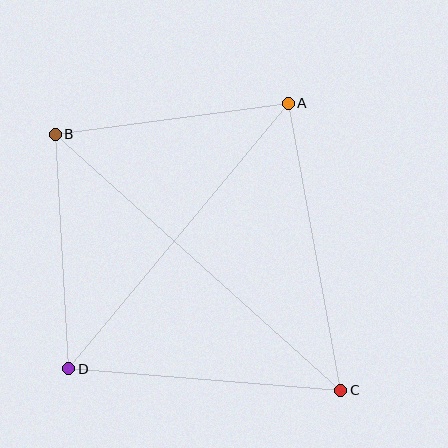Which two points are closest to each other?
Points B and D are closest to each other.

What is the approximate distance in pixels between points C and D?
The distance between C and D is approximately 273 pixels.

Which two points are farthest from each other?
Points B and C are farthest from each other.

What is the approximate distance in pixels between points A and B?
The distance between A and B is approximately 235 pixels.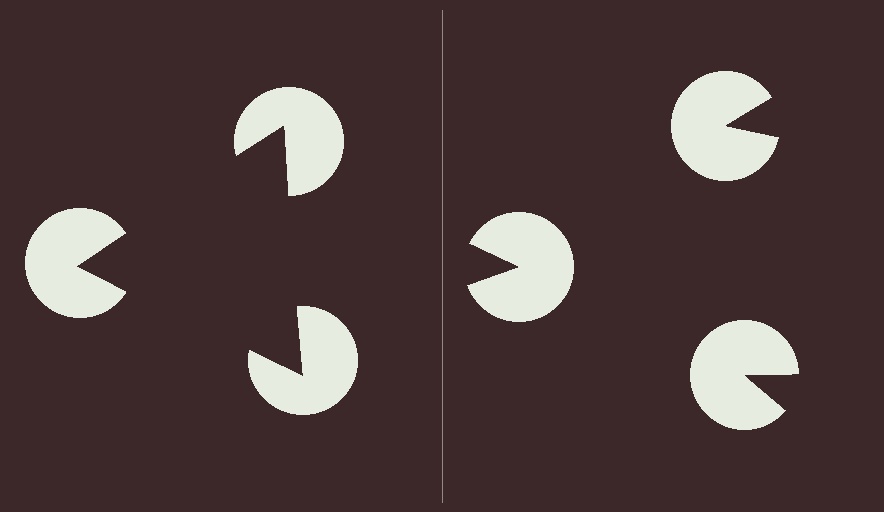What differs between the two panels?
The pac-man discs are positioned identically on both sides; only the wedge orientations differ. On the left they align to a triangle; on the right they are misaligned.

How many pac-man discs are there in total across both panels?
6 — 3 on each side.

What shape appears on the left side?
An illusory triangle.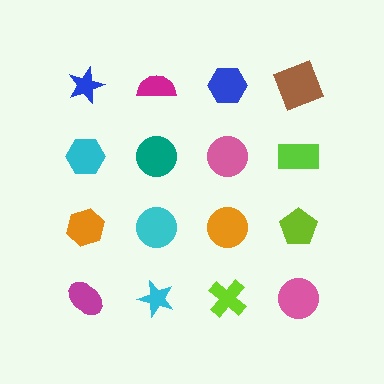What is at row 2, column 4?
A lime rectangle.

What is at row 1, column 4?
A brown square.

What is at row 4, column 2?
A cyan star.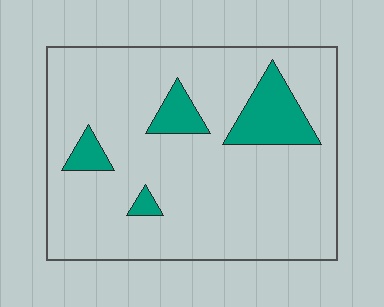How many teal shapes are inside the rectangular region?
4.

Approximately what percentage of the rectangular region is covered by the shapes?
Approximately 15%.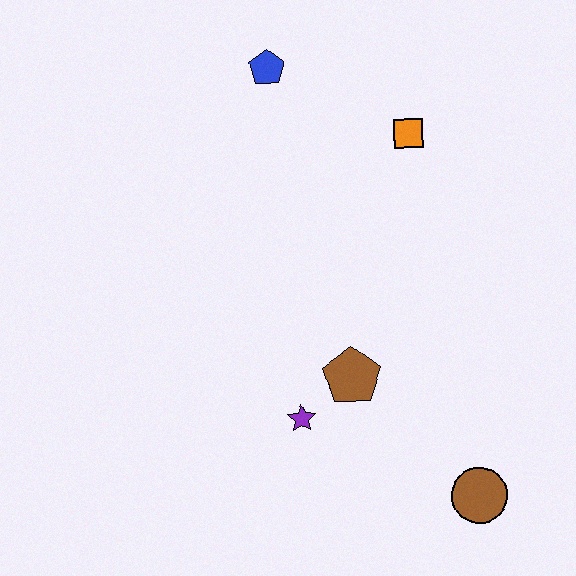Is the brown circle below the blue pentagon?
Yes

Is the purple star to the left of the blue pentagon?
No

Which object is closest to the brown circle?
The brown pentagon is closest to the brown circle.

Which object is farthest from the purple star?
The blue pentagon is farthest from the purple star.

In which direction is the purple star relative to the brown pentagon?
The purple star is to the left of the brown pentagon.